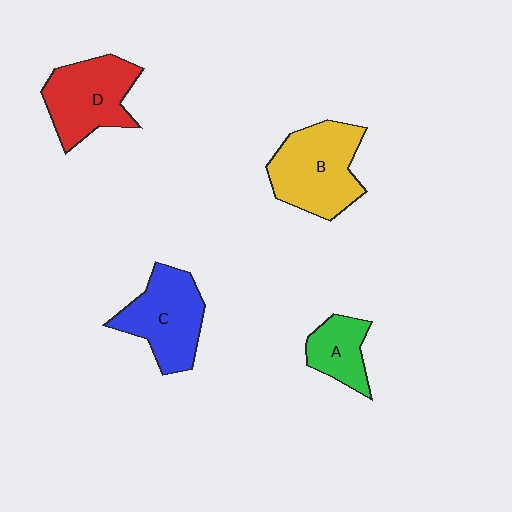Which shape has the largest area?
Shape B (yellow).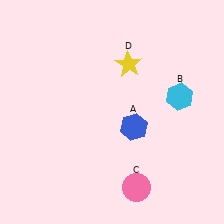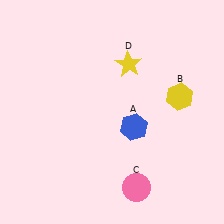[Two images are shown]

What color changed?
The hexagon (B) changed from cyan in Image 1 to yellow in Image 2.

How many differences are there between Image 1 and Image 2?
There is 1 difference between the two images.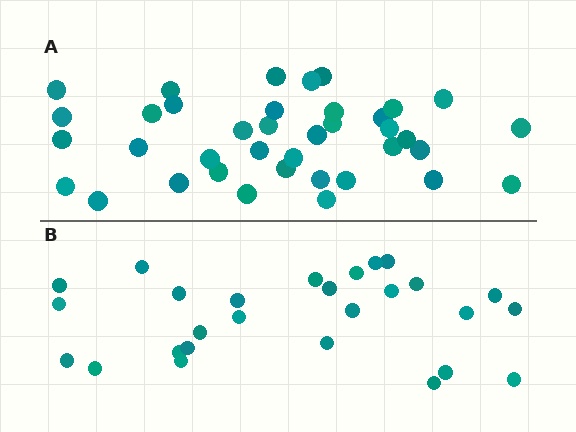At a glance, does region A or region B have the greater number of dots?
Region A (the top region) has more dots.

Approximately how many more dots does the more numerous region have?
Region A has roughly 12 or so more dots than region B.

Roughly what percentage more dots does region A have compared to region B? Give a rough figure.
About 40% more.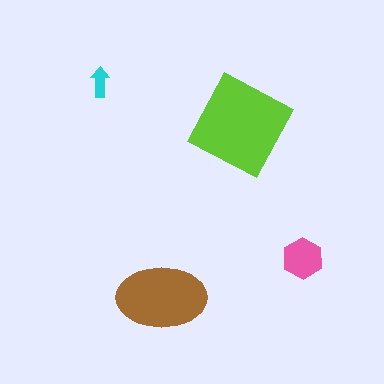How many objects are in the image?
There are 4 objects in the image.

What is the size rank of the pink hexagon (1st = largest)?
3rd.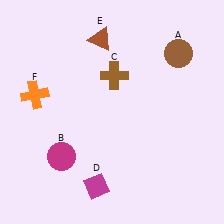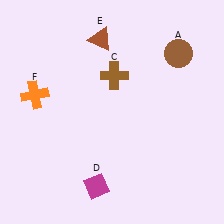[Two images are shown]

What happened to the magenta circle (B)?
The magenta circle (B) was removed in Image 2. It was in the bottom-left area of Image 1.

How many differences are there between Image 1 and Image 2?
There is 1 difference between the two images.